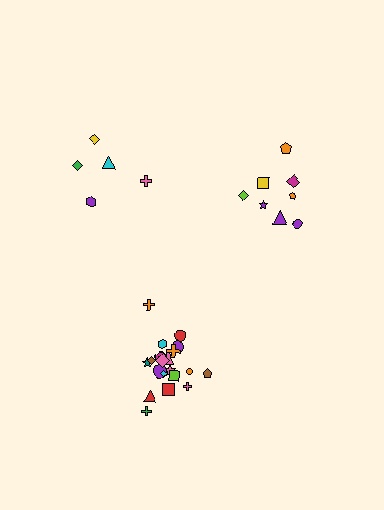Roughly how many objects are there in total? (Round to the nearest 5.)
Roughly 35 objects in total.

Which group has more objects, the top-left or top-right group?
The top-right group.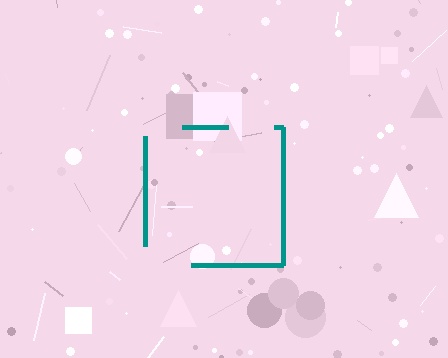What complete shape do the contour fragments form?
The contour fragments form a square.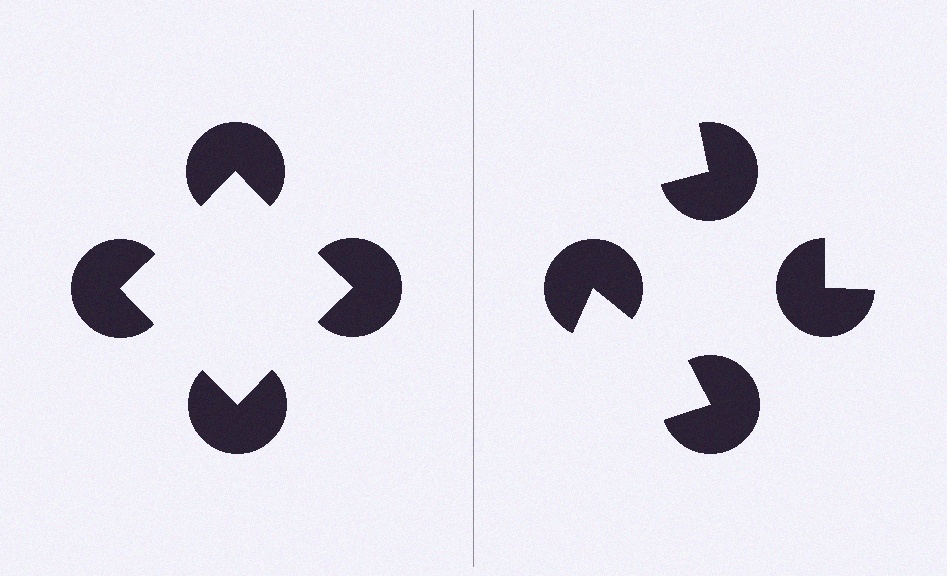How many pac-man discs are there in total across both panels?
8 — 4 on each side.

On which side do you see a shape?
An illusory square appears on the left side. On the right side the wedge cuts are rotated, so no coherent shape forms.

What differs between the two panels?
The pac-man discs are positioned identically on both sides; only the wedge orientations differ. On the left they align to a square; on the right they are misaligned.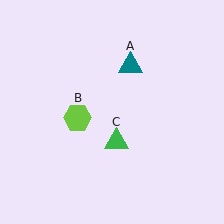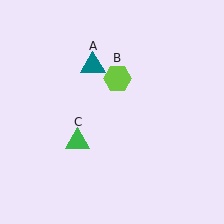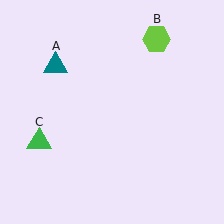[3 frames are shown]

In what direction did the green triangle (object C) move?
The green triangle (object C) moved left.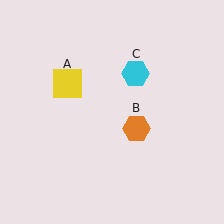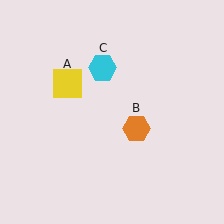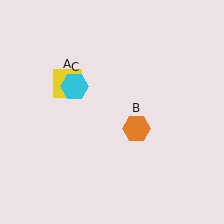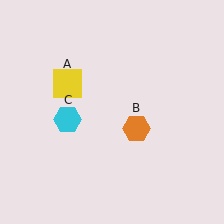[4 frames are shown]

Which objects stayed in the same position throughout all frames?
Yellow square (object A) and orange hexagon (object B) remained stationary.